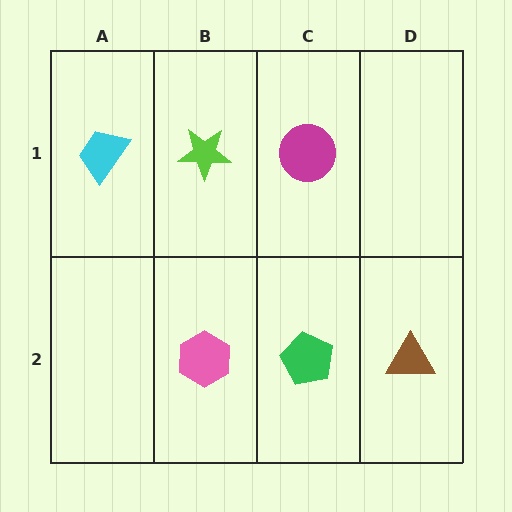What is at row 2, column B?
A pink hexagon.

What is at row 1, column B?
A lime star.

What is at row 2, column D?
A brown triangle.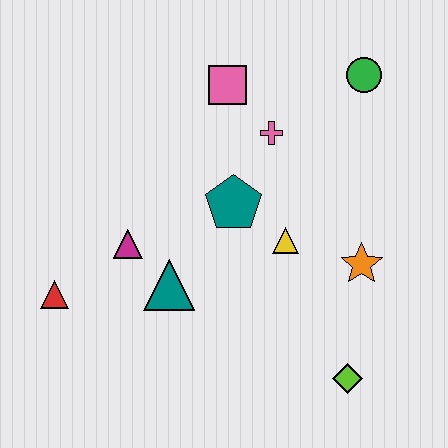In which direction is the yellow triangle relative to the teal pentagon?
The yellow triangle is to the right of the teal pentagon.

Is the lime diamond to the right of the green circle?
No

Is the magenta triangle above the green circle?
No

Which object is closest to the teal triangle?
The magenta triangle is closest to the teal triangle.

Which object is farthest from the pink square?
The lime diamond is farthest from the pink square.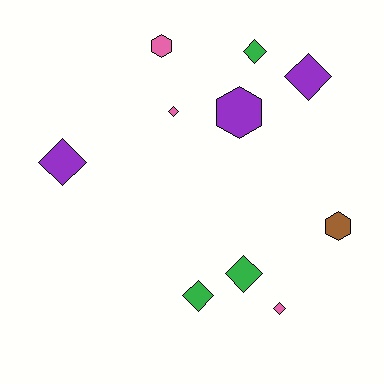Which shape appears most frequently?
Diamond, with 7 objects.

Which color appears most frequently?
Purple, with 3 objects.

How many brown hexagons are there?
There is 1 brown hexagon.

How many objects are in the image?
There are 10 objects.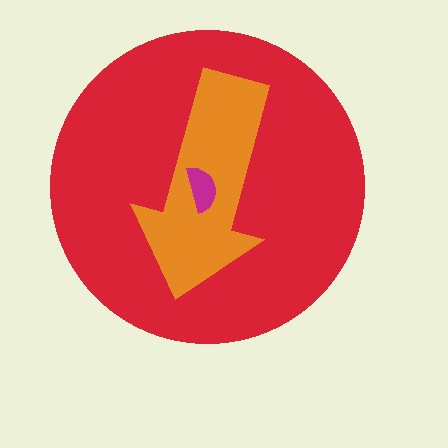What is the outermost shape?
The red circle.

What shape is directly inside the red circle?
The orange arrow.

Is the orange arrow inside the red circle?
Yes.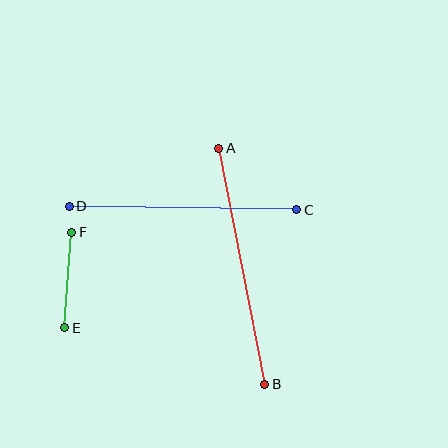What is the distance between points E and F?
The distance is approximately 96 pixels.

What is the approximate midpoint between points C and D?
The midpoint is at approximately (183, 208) pixels.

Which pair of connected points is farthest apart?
Points A and B are farthest apart.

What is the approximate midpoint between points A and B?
The midpoint is at approximately (242, 266) pixels.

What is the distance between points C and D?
The distance is approximately 228 pixels.